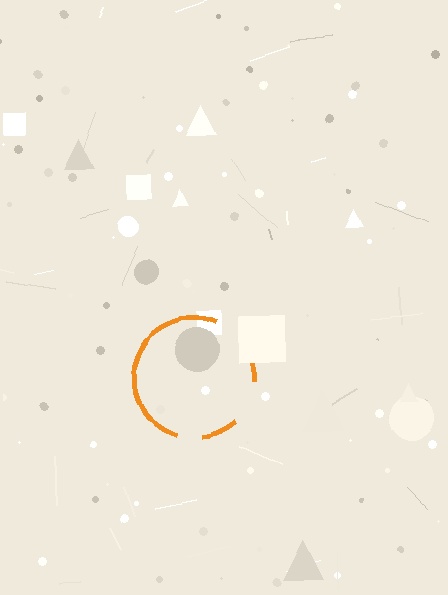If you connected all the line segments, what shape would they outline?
They would outline a circle.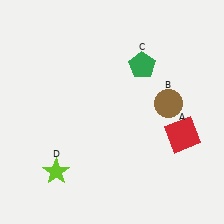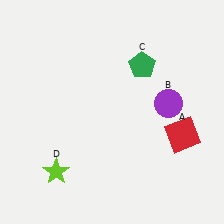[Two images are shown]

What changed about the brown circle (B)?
In Image 1, B is brown. In Image 2, it changed to purple.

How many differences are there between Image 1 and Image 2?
There is 1 difference between the two images.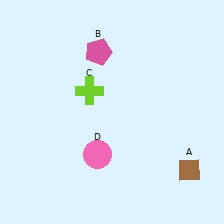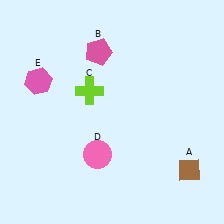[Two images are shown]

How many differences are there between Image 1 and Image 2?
There is 1 difference between the two images.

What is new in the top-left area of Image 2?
A pink hexagon (E) was added in the top-left area of Image 2.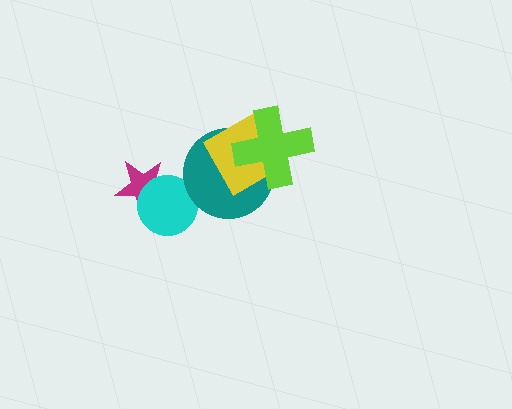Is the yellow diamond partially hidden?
Yes, it is partially covered by another shape.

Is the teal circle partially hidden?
Yes, it is partially covered by another shape.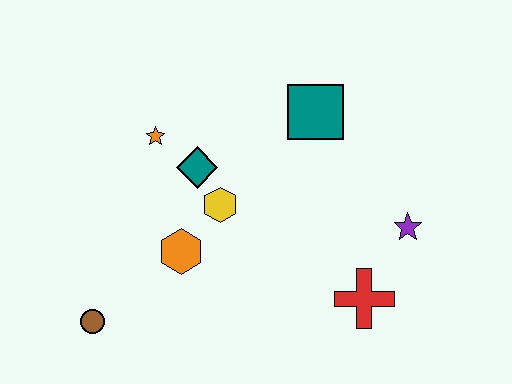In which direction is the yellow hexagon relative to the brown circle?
The yellow hexagon is to the right of the brown circle.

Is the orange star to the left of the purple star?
Yes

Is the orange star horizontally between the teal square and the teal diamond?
No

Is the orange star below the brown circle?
No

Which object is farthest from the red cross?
The brown circle is farthest from the red cross.